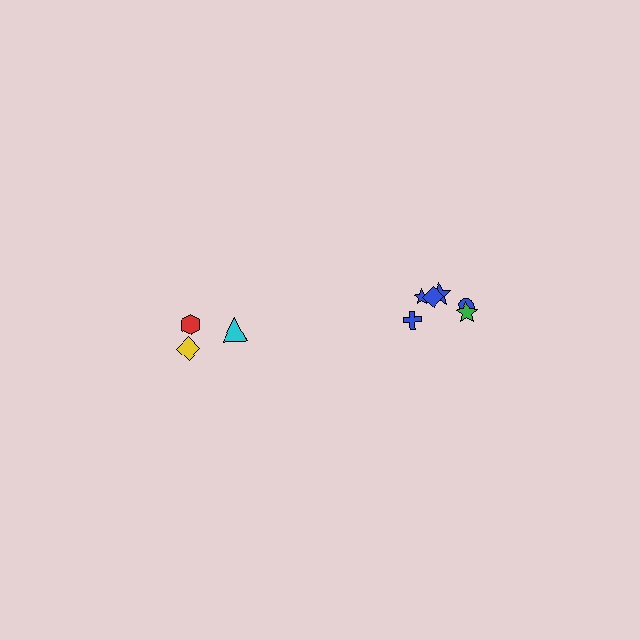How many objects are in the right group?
There are 6 objects.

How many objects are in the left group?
There are 3 objects.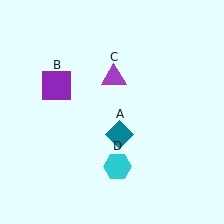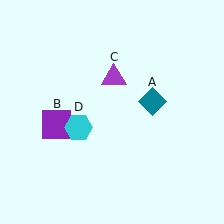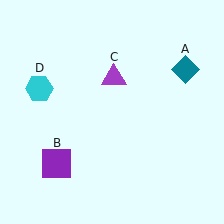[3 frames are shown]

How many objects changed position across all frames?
3 objects changed position: teal diamond (object A), purple square (object B), cyan hexagon (object D).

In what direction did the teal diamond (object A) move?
The teal diamond (object A) moved up and to the right.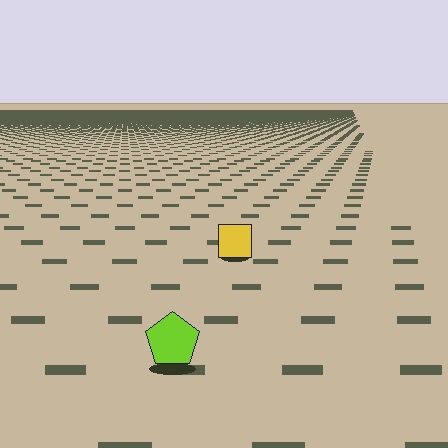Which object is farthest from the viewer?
The yellow square is farthest from the viewer. It appears smaller and the ground texture around it is denser.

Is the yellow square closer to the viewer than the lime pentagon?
No. The lime pentagon is closer — you can tell from the texture gradient: the ground texture is coarser near it.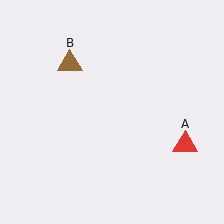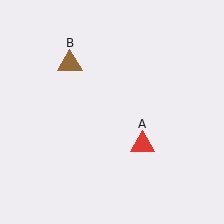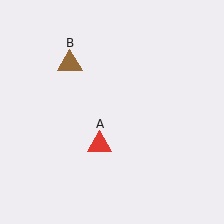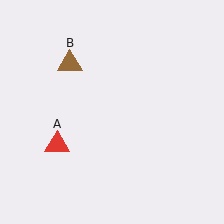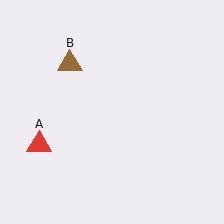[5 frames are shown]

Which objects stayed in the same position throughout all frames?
Brown triangle (object B) remained stationary.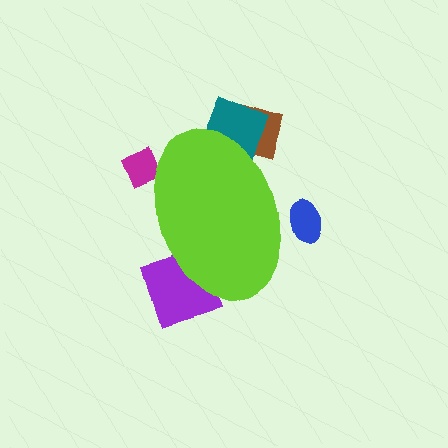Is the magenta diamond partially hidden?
Yes, the magenta diamond is partially hidden behind the lime ellipse.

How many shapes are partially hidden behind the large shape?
6 shapes are partially hidden.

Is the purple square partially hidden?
Yes, the purple square is partially hidden behind the lime ellipse.